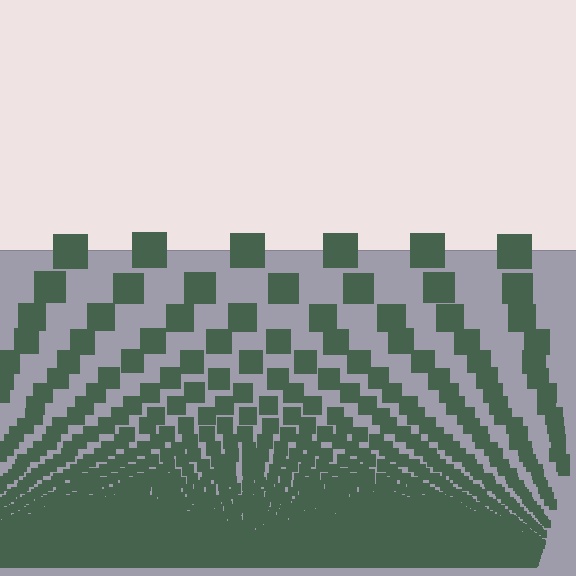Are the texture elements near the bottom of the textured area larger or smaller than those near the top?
Smaller. The gradient is inverted — elements near the bottom are smaller and denser.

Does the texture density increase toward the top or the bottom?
Density increases toward the bottom.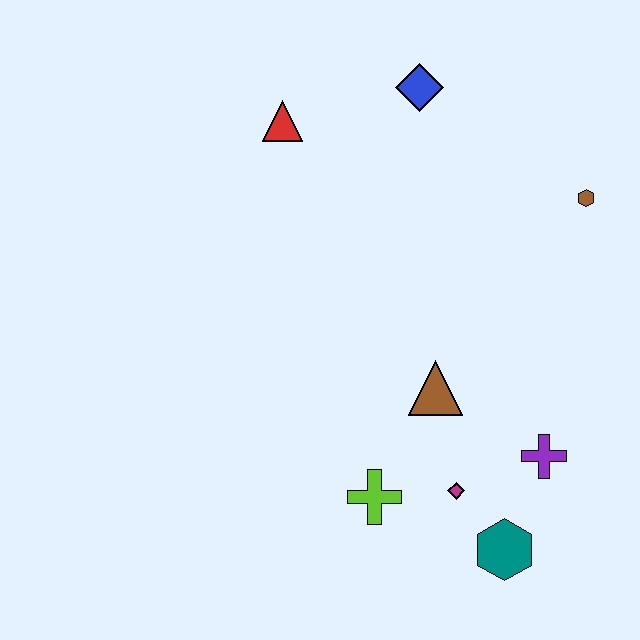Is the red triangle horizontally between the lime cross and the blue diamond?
No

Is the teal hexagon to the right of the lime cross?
Yes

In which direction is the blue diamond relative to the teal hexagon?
The blue diamond is above the teal hexagon.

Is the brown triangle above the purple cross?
Yes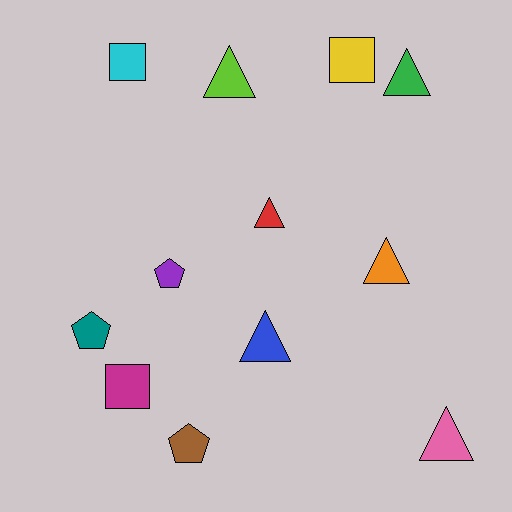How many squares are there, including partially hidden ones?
There are 3 squares.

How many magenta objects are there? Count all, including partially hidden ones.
There is 1 magenta object.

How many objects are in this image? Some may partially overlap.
There are 12 objects.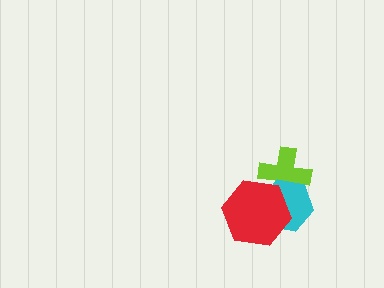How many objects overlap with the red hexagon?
2 objects overlap with the red hexagon.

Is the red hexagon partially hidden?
No, no other shape covers it.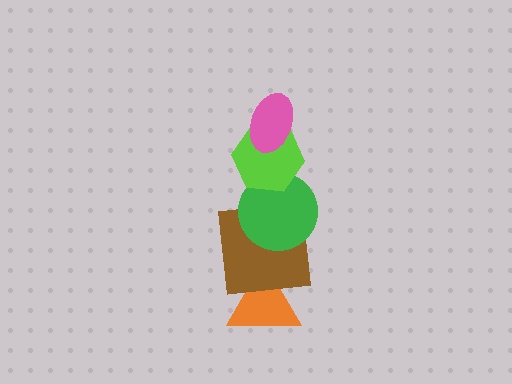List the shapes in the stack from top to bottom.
From top to bottom: the pink ellipse, the lime hexagon, the green circle, the brown square, the orange triangle.